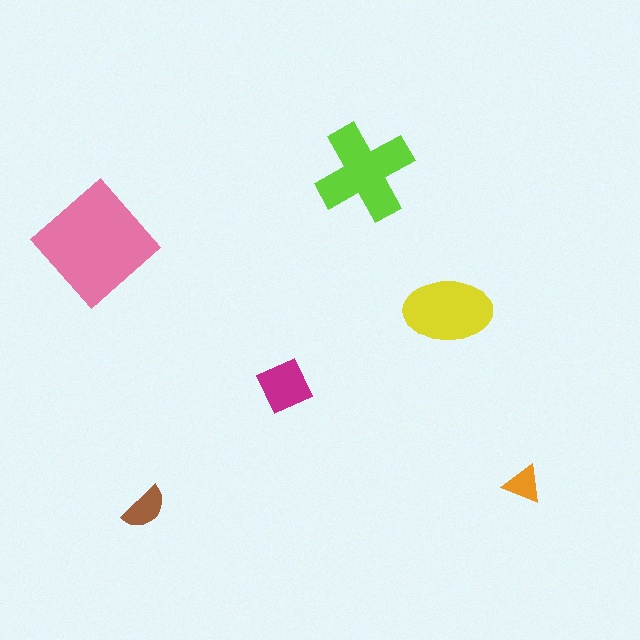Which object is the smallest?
The orange triangle.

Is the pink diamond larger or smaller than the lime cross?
Larger.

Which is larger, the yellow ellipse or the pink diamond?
The pink diamond.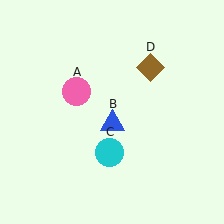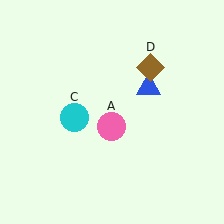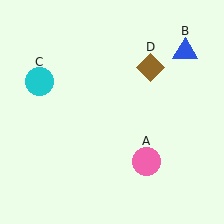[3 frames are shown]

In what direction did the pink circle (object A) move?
The pink circle (object A) moved down and to the right.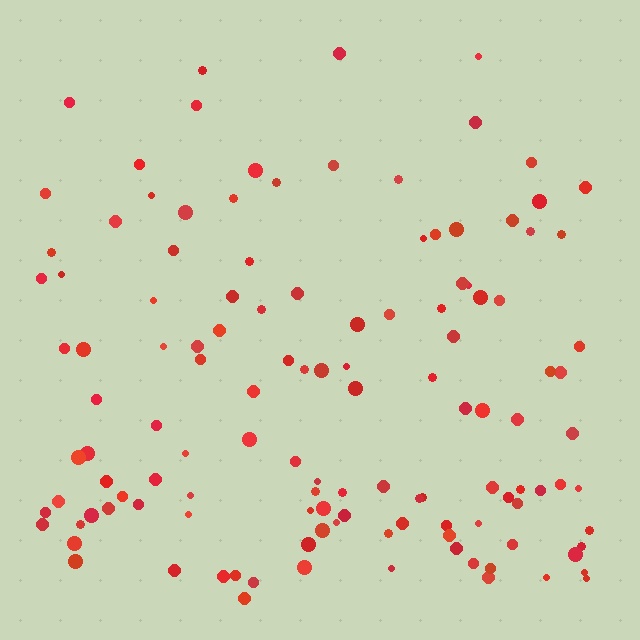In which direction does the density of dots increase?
From top to bottom, with the bottom side densest.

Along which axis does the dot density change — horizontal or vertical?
Vertical.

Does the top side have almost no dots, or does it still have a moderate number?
Still a moderate number, just noticeably fewer than the bottom.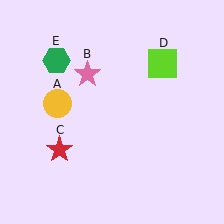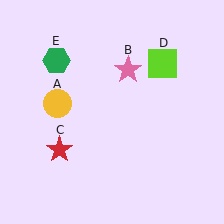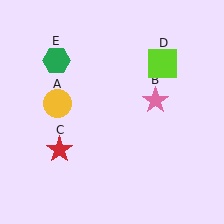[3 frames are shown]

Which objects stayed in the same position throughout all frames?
Yellow circle (object A) and red star (object C) and lime square (object D) and green hexagon (object E) remained stationary.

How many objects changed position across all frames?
1 object changed position: pink star (object B).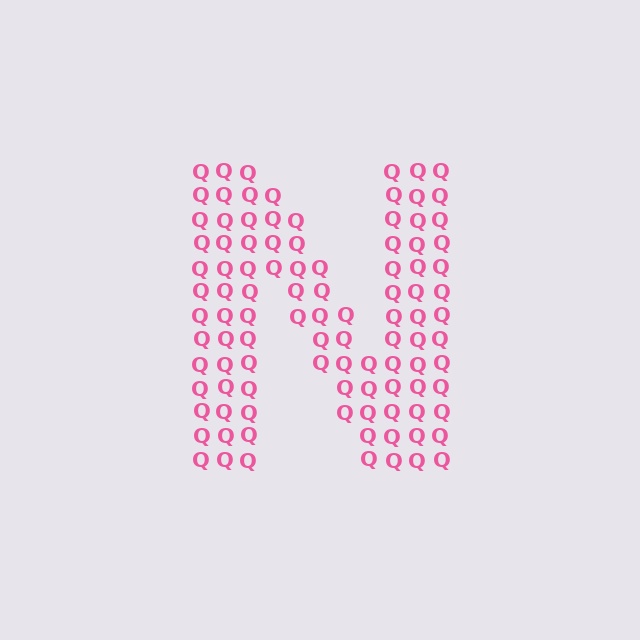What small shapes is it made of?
It is made of small letter Q's.